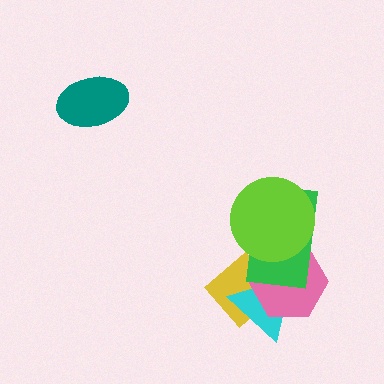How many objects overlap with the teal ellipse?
0 objects overlap with the teal ellipse.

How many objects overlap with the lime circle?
2 objects overlap with the lime circle.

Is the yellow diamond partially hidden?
Yes, it is partially covered by another shape.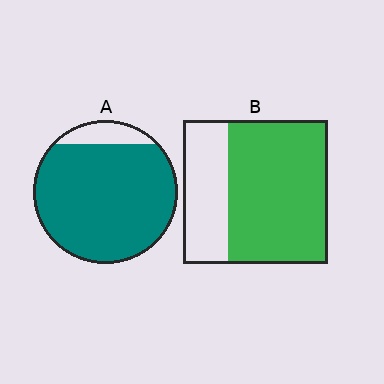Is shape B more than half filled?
Yes.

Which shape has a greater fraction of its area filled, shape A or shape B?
Shape A.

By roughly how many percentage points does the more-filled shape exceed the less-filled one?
By roughly 20 percentage points (A over B).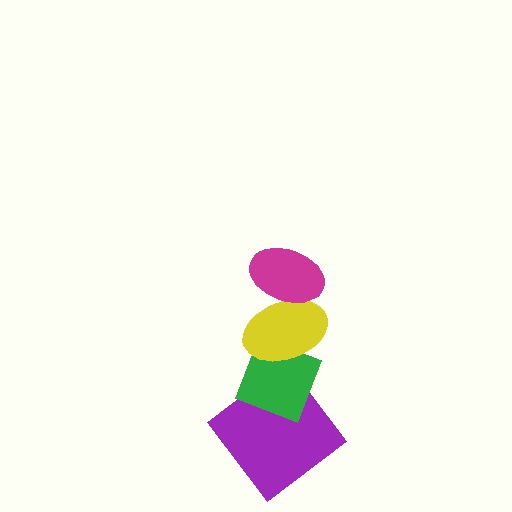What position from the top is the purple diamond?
The purple diamond is 4th from the top.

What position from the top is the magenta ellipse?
The magenta ellipse is 1st from the top.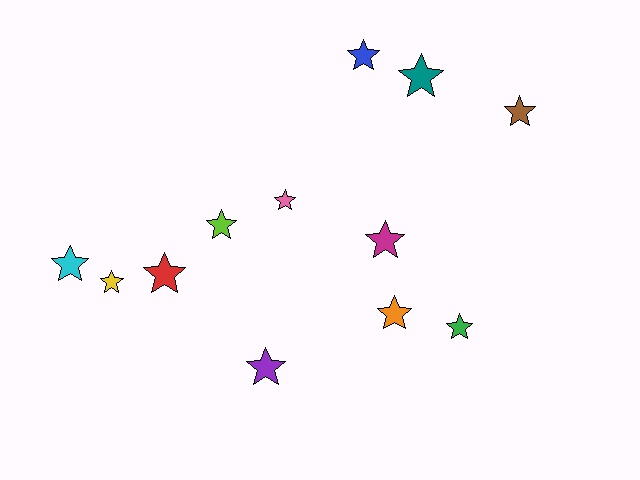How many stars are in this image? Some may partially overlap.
There are 12 stars.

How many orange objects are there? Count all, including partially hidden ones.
There is 1 orange object.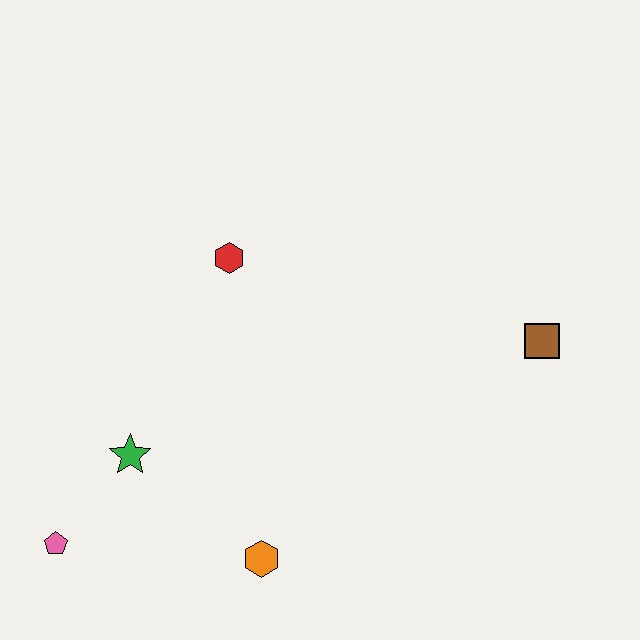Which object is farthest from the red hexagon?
The pink pentagon is farthest from the red hexagon.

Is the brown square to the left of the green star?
No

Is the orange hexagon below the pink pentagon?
Yes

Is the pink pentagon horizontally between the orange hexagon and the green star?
No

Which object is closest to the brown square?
The red hexagon is closest to the brown square.